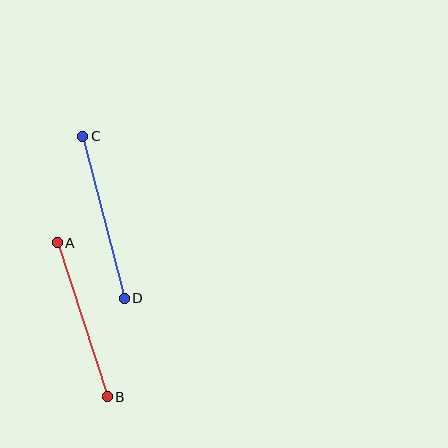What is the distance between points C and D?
The distance is approximately 168 pixels.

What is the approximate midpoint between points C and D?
The midpoint is at approximately (103, 217) pixels.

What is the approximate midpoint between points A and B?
The midpoint is at approximately (82, 320) pixels.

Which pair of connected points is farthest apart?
Points C and D are farthest apart.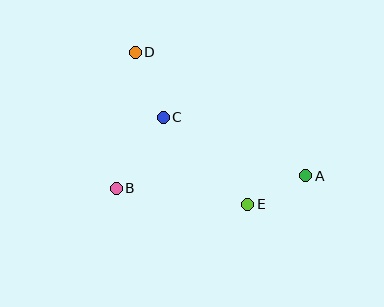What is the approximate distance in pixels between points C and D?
The distance between C and D is approximately 71 pixels.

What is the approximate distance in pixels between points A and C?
The distance between A and C is approximately 154 pixels.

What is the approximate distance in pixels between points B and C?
The distance between B and C is approximately 85 pixels.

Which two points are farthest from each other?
Points A and D are farthest from each other.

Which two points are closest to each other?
Points A and E are closest to each other.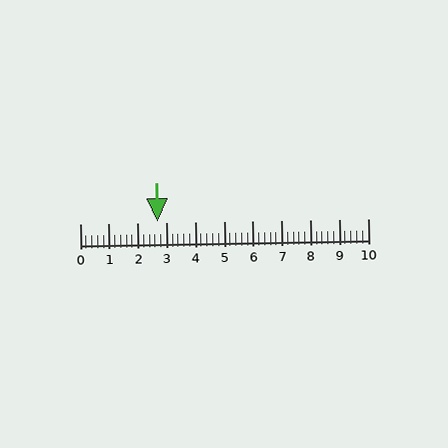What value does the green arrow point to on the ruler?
The green arrow points to approximately 2.7.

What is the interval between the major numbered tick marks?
The major tick marks are spaced 1 units apart.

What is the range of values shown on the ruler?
The ruler shows values from 0 to 10.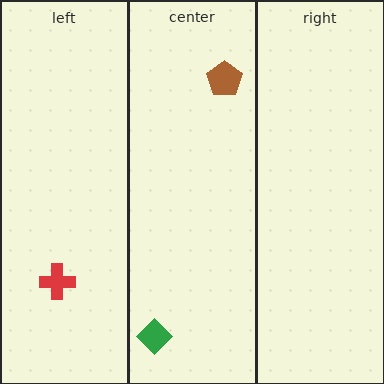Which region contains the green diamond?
The center region.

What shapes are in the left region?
The red cross.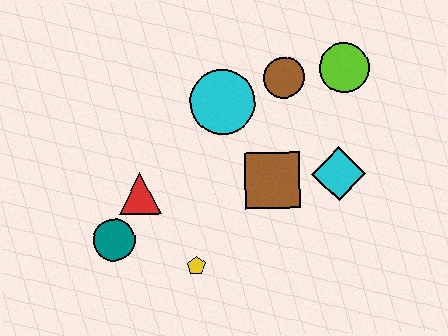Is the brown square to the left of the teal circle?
No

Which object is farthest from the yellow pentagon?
The lime circle is farthest from the yellow pentagon.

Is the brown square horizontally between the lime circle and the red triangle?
Yes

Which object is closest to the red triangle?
The teal circle is closest to the red triangle.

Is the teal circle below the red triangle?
Yes